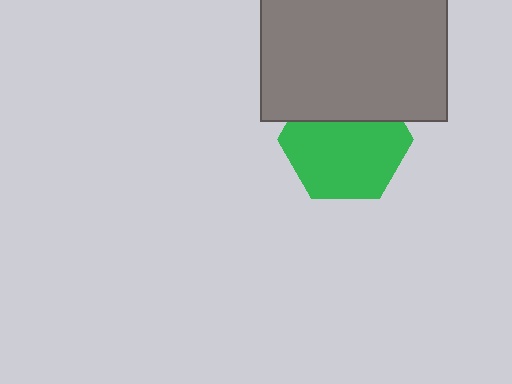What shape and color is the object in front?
The object in front is a gray rectangle.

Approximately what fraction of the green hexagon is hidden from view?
Roughly 31% of the green hexagon is hidden behind the gray rectangle.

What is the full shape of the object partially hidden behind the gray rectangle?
The partially hidden object is a green hexagon.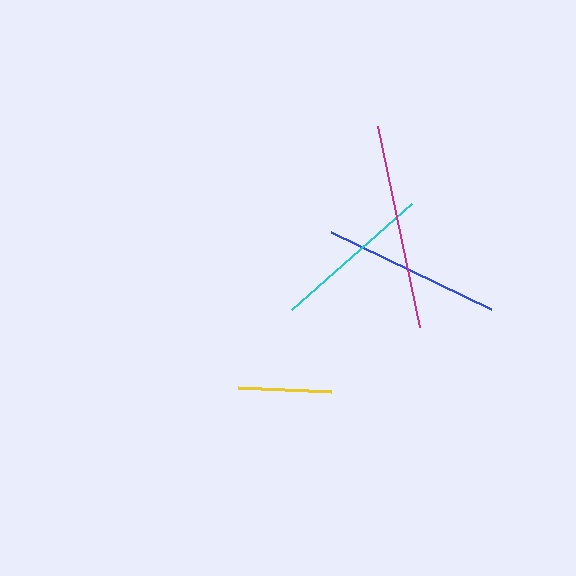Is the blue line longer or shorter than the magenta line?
The magenta line is longer than the blue line.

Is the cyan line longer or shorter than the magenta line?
The magenta line is longer than the cyan line.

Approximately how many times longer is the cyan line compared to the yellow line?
The cyan line is approximately 1.7 times the length of the yellow line.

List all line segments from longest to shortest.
From longest to shortest: magenta, blue, cyan, yellow.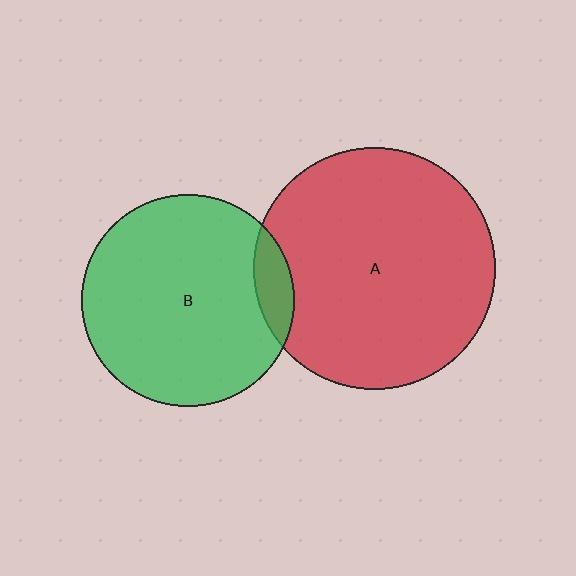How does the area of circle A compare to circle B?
Approximately 1.3 times.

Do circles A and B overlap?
Yes.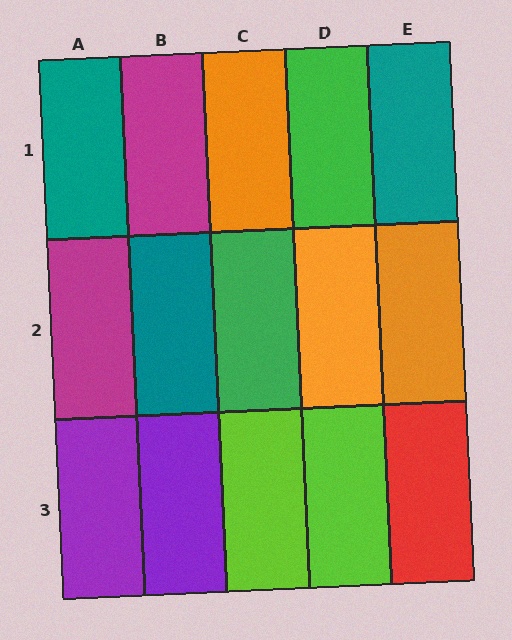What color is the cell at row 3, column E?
Red.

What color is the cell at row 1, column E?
Teal.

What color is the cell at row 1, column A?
Teal.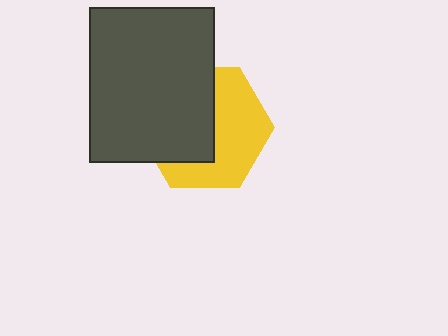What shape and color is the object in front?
The object in front is a dark gray rectangle.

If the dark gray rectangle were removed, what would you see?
You would see the complete yellow hexagon.